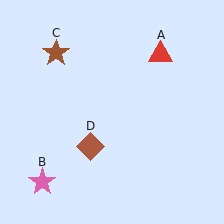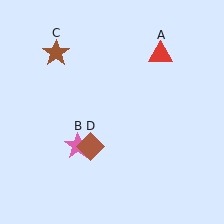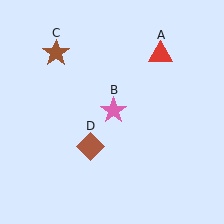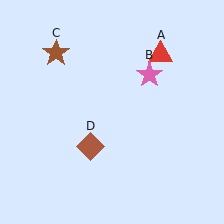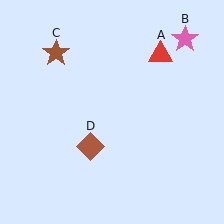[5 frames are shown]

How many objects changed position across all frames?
1 object changed position: pink star (object B).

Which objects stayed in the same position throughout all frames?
Red triangle (object A) and brown star (object C) and brown diamond (object D) remained stationary.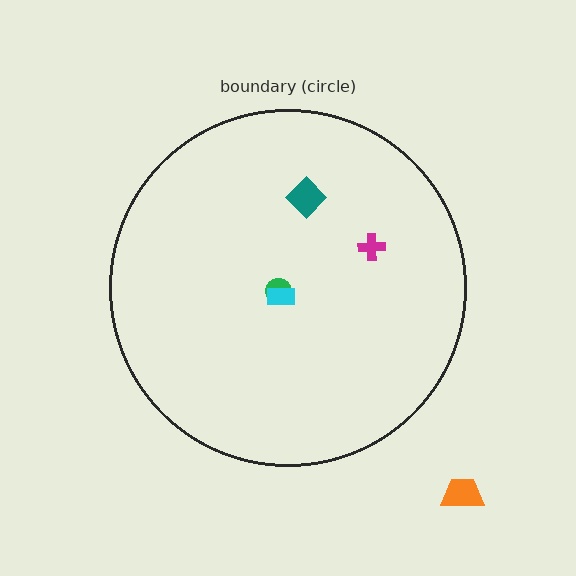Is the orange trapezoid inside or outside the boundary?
Outside.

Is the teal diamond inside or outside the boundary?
Inside.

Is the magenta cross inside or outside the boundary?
Inside.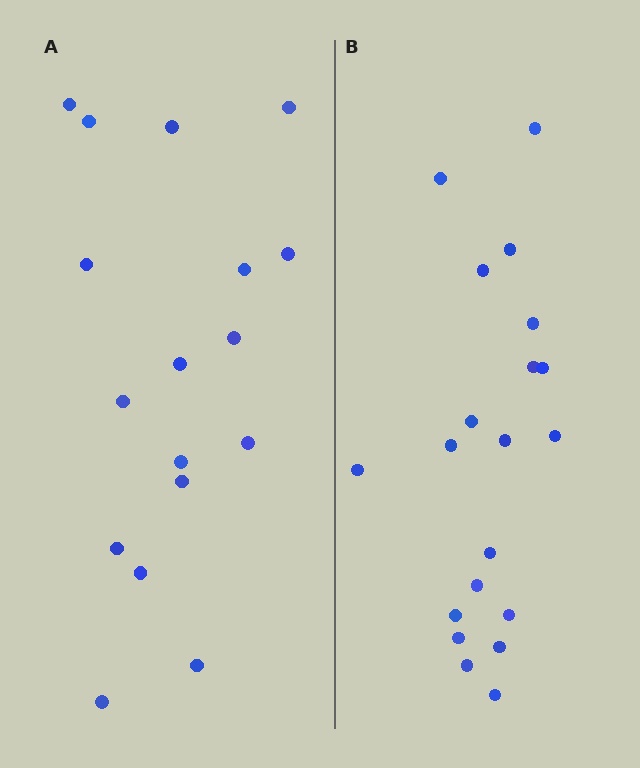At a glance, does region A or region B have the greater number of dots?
Region B (the right region) has more dots.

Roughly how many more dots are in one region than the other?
Region B has just a few more — roughly 2 or 3 more dots than region A.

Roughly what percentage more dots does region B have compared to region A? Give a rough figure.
About 20% more.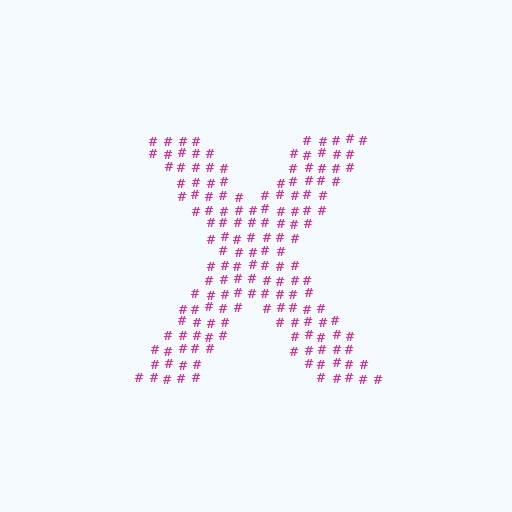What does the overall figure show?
The overall figure shows the letter X.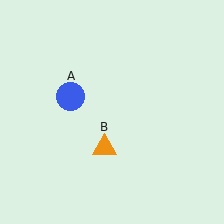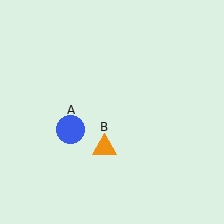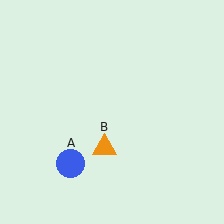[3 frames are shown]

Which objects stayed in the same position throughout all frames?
Orange triangle (object B) remained stationary.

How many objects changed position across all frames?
1 object changed position: blue circle (object A).